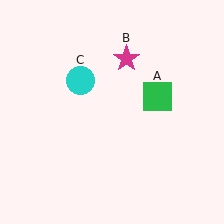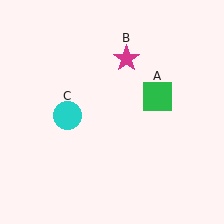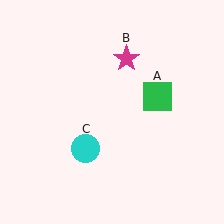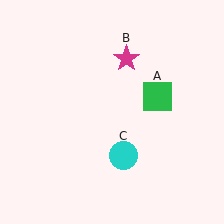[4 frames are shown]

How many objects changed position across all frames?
1 object changed position: cyan circle (object C).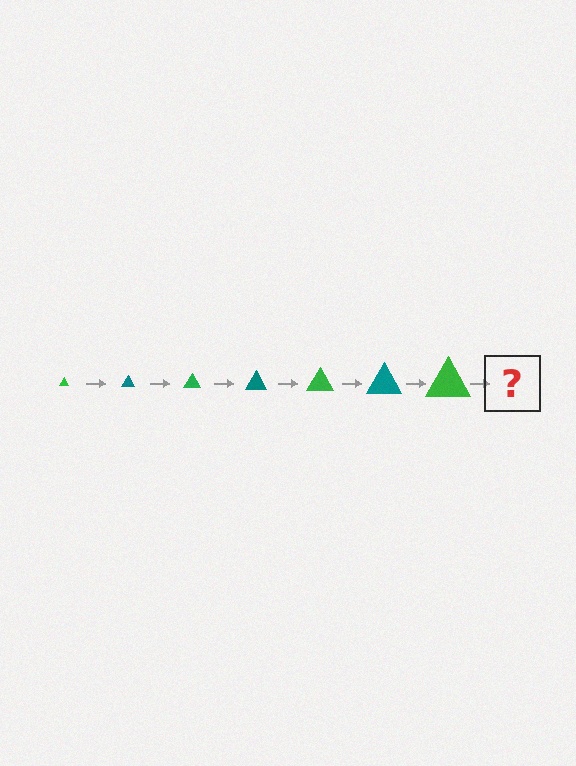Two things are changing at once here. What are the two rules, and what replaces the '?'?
The two rules are that the triangle grows larger each step and the color cycles through green and teal. The '?' should be a teal triangle, larger than the previous one.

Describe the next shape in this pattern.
It should be a teal triangle, larger than the previous one.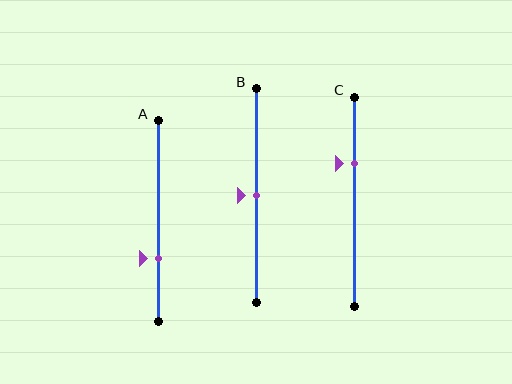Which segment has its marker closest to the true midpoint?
Segment B has its marker closest to the true midpoint.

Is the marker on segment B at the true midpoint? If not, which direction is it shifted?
Yes, the marker on segment B is at the true midpoint.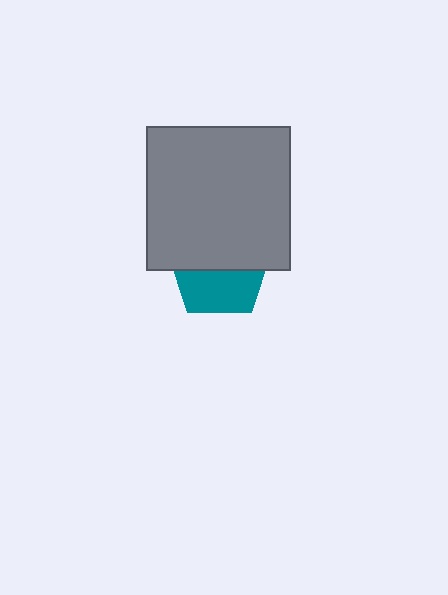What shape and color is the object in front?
The object in front is a gray square.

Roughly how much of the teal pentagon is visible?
About half of it is visible (roughly 45%).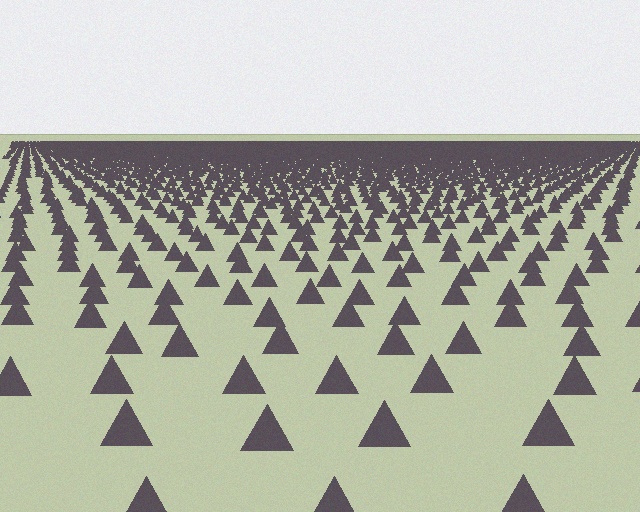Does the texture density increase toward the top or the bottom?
Density increases toward the top.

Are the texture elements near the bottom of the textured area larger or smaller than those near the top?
Larger. Near the bottom, elements are closer to the viewer and appear at a bigger on-screen size.